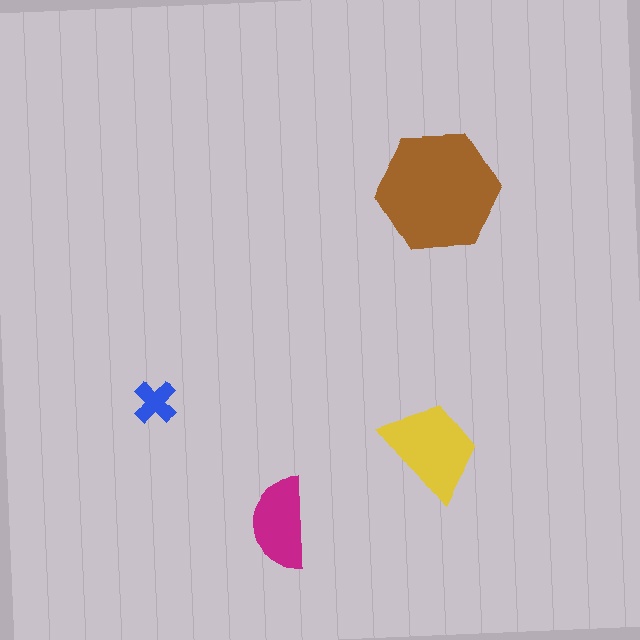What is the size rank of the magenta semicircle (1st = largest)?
3rd.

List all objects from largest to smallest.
The brown hexagon, the yellow trapezoid, the magenta semicircle, the blue cross.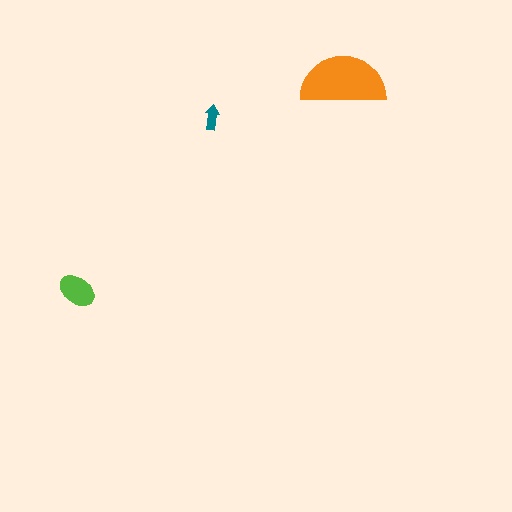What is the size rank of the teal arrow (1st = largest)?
3rd.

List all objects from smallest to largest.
The teal arrow, the lime ellipse, the orange semicircle.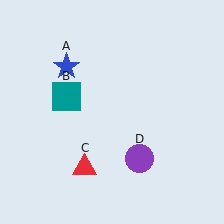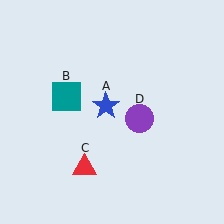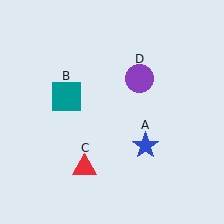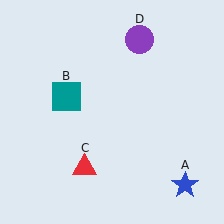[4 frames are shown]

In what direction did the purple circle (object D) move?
The purple circle (object D) moved up.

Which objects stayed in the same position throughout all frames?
Teal square (object B) and red triangle (object C) remained stationary.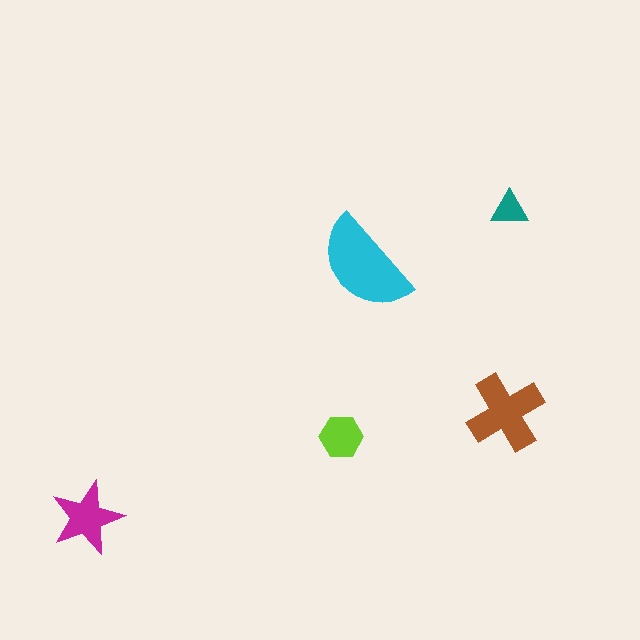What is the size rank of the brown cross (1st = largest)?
2nd.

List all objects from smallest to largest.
The teal triangle, the lime hexagon, the magenta star, the brown cross, the cyan semicircle.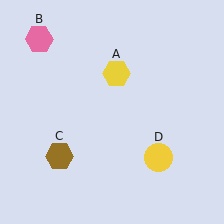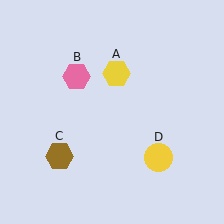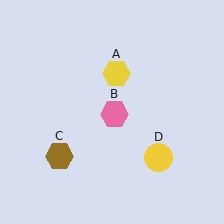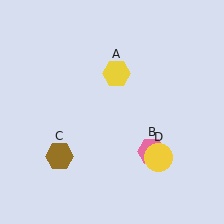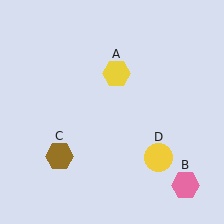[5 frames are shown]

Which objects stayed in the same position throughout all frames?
Yellow hexagon (object A) and brown hexagon (object C) and yellow circle (object D) remained stationary.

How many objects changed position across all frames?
1 object changed position: pink hexagon (object B).